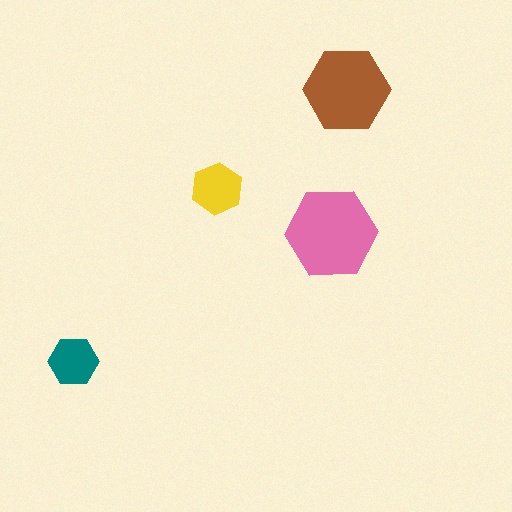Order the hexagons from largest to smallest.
the pink one, the brown one, the yellow one, the teal one.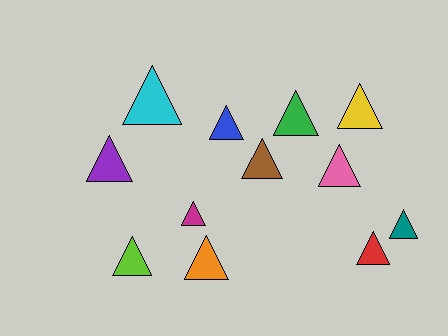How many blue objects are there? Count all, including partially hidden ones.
There is 1 blue object.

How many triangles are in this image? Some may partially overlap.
There are 12 triangles.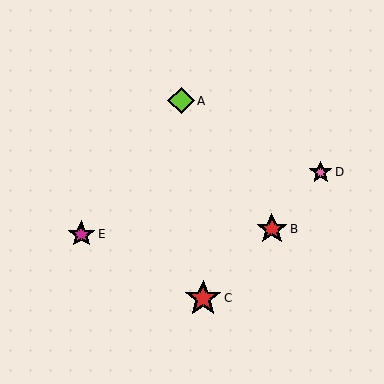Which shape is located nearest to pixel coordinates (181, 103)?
The lime diamond (labeled A) at (181, 101) is nearest to that location.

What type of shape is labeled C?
Shape C is a red star.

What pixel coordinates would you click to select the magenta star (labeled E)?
Click at (81, 234) to select the magenta star E.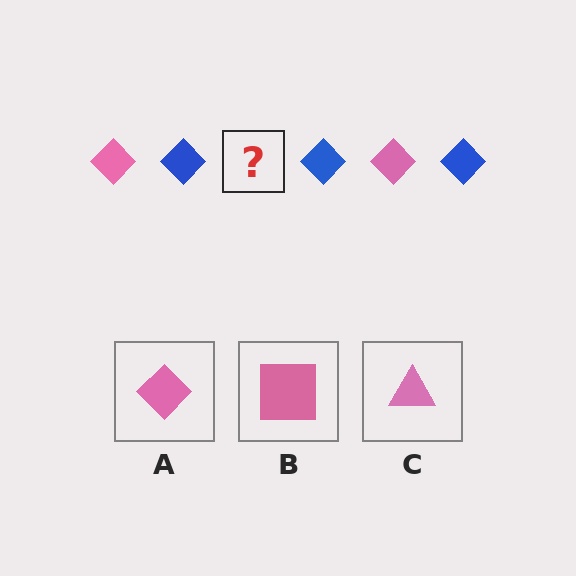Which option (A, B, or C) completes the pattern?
A.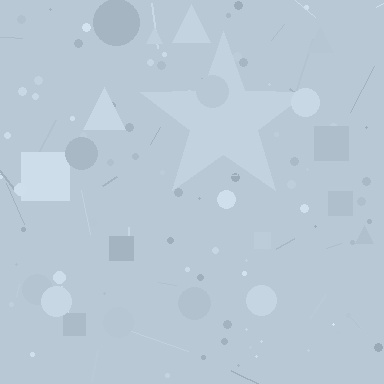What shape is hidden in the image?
A star is hidden in the image.